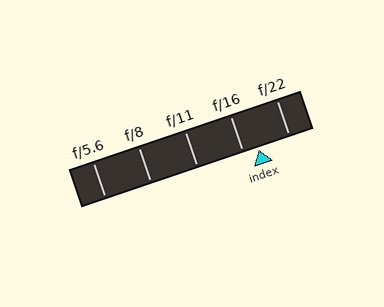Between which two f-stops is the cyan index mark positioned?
The index mark is between f/16 and f/22.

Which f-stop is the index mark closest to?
The index mark is closest to f/16.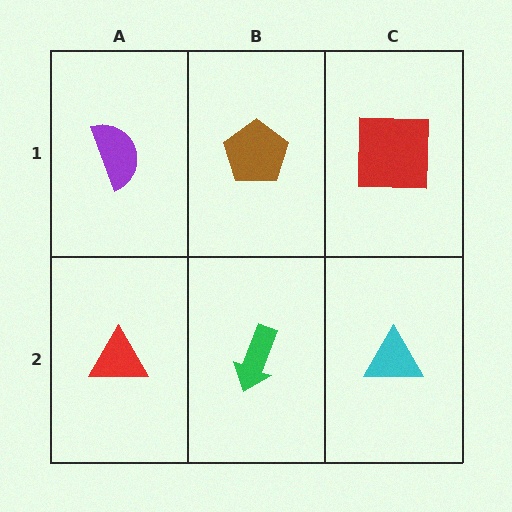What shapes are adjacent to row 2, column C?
A red square (row 1, column C), a green arrow (row 2, column B).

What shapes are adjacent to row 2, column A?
A purple semicircle (row 1, column A), a green arrow (row 2, column B).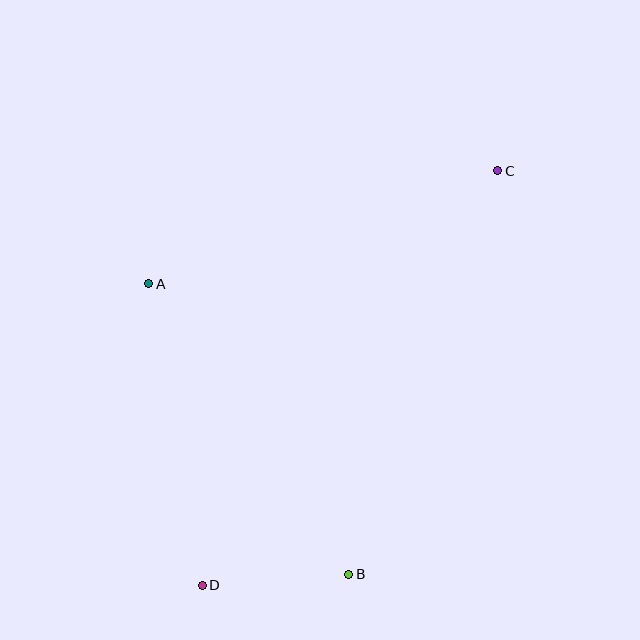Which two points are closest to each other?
Points B and D are closest to each other.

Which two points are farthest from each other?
Points C and D are farthest from each other.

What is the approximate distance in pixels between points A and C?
The distance between A and C is approximately 367 pixels.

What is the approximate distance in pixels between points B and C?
The distance between B and C is approximately 430 pixels.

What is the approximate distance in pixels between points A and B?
The distance between A and B is approximately 353 pixels.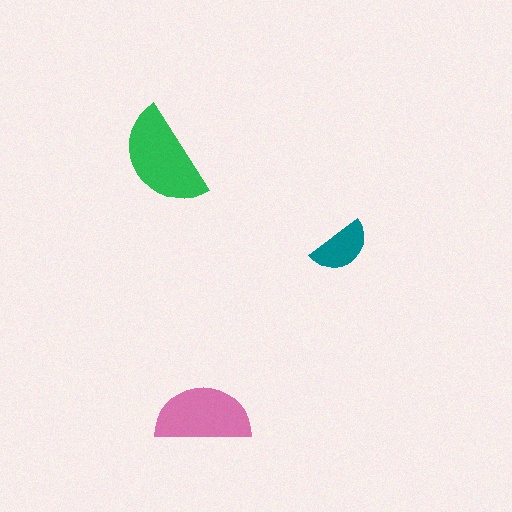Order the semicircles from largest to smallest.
the green one, the pink one, the teal one.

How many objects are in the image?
There are 3 objects in the image.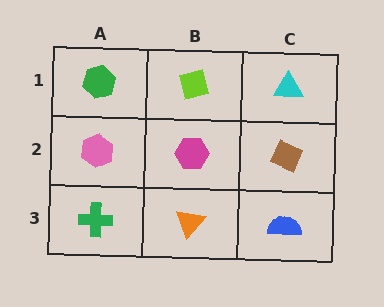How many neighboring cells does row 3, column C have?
2.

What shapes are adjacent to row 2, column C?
A cyan triangle (row 1, column C), a blue semicircle (row 3, column C), a magenta hexagon (row 2, column B).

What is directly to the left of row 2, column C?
A magenta hexagon.